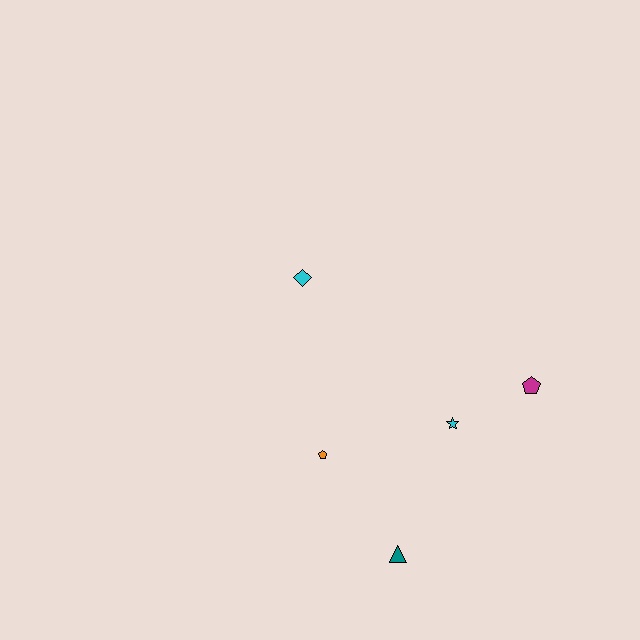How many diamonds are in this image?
There is 1 diamond.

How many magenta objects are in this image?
There is 1 magenta object.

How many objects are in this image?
There are 5 objects.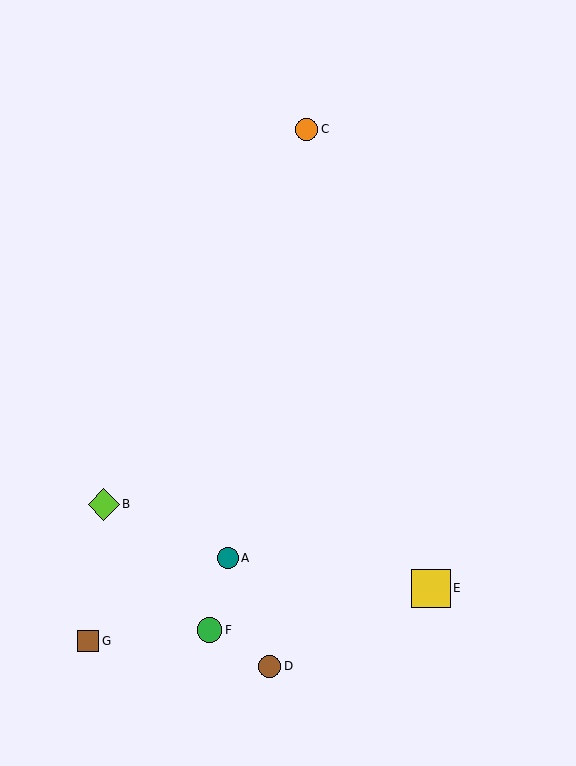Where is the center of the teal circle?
The center of the teal circle is at (228, 558).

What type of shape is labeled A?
Shape A is a teal circle.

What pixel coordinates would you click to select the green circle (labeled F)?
Click at (209, 630) to select the green circle F.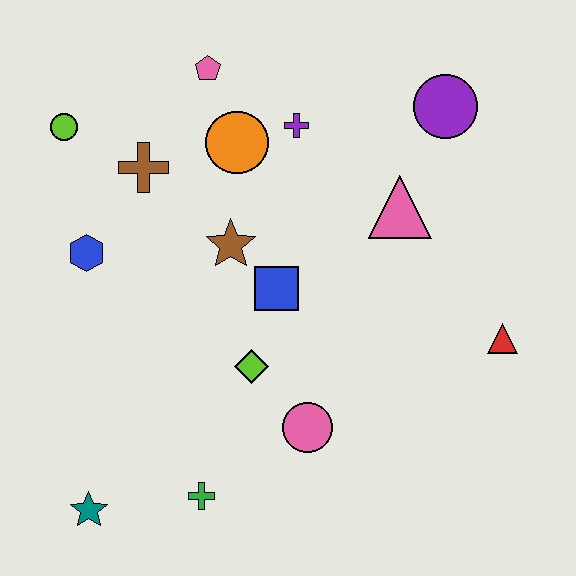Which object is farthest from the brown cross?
The red triangle is farthest from the brown cross.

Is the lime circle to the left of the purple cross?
Yes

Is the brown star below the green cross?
No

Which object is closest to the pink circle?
The lime diamond is closest to the pink circle.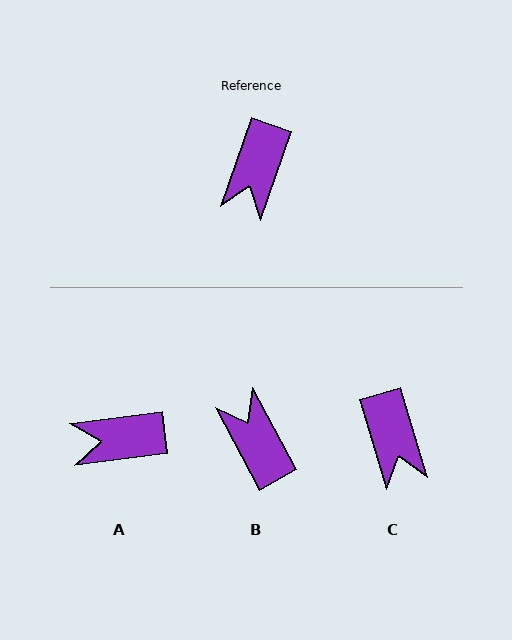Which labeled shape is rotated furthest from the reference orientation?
B, about 132 degrees away.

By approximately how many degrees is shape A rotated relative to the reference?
Approximately 64 degrees clockwise.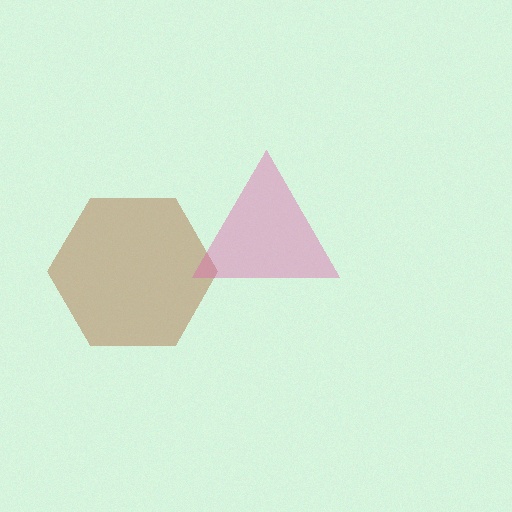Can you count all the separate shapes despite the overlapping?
Yes, there are 2 separate shapes.